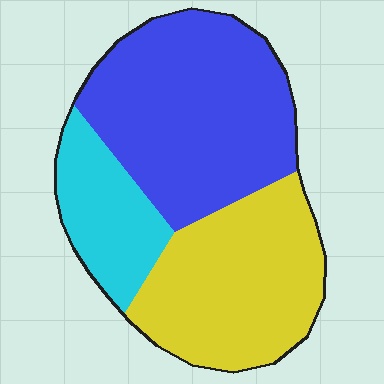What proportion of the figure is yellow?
Yellow takes up between a quarter and a half of the figure.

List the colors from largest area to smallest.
From largest to smallest: blue, yellow, cyan.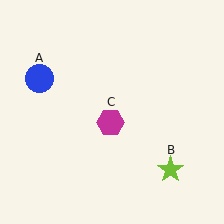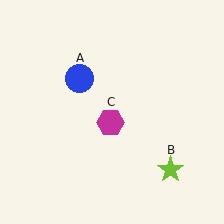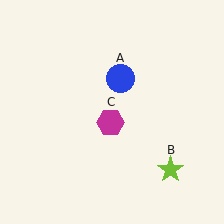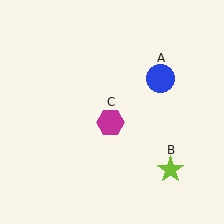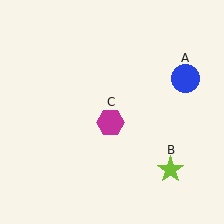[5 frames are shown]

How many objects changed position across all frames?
1 object changed position: blue circle (object A).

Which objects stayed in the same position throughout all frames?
Lime star (object B) and magenta hexagon (object C) remained stationary.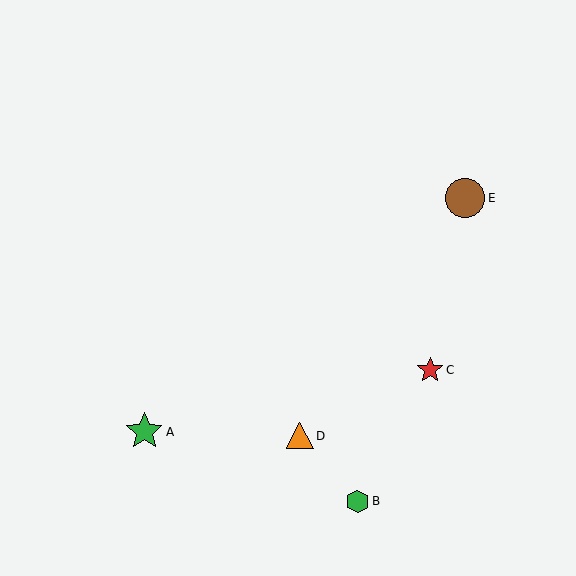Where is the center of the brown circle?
The center of the brown circle is at (465, 198).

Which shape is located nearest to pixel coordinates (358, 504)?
The green hexagon (labeled B) at (357, 501) is nearest to that location.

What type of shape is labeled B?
Shape B is a green hexagon.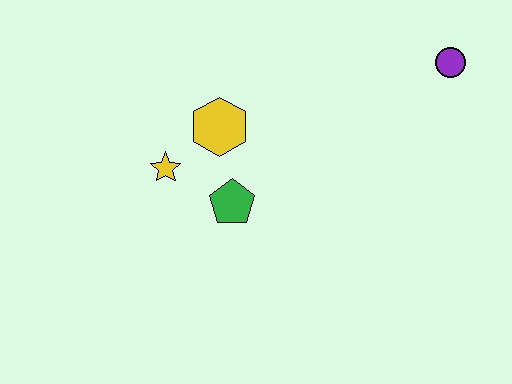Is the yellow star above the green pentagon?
Yes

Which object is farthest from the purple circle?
The yellow star is farthest from the purple circle.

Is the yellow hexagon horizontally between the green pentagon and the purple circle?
No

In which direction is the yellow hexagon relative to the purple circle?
The yellow hexagon is to the left of the purple circle.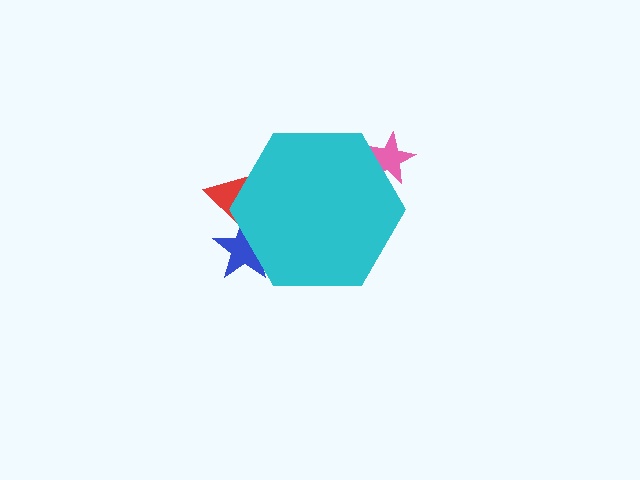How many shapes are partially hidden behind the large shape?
3 shapes are partially hidden.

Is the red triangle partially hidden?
Yes, the red triangle is partially hidden behind the cyan hexagon.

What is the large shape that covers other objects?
A cyan hexagon.